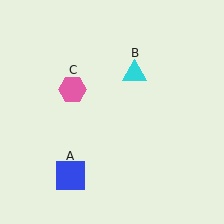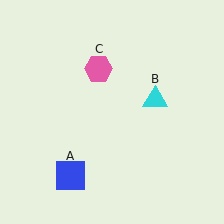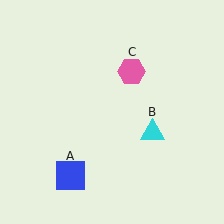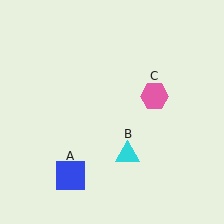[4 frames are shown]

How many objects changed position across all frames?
2 objects changed position: cyan triangle (object B), pink hexagon (object C).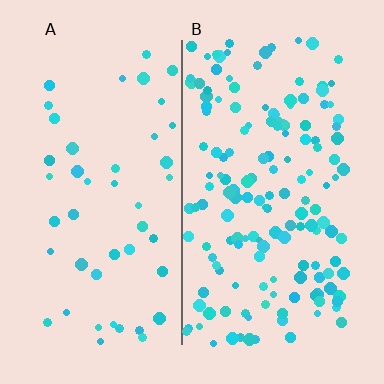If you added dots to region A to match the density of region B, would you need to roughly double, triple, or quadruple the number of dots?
Approximately triple.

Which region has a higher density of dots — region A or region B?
B (the right).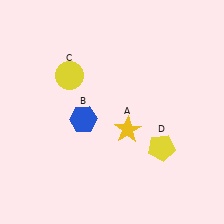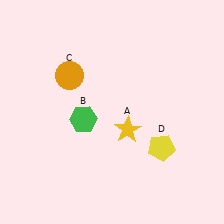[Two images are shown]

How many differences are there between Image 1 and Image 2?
There are 2 differences between the two images.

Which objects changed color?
B changed from blue to green. C changed from yellow to orange.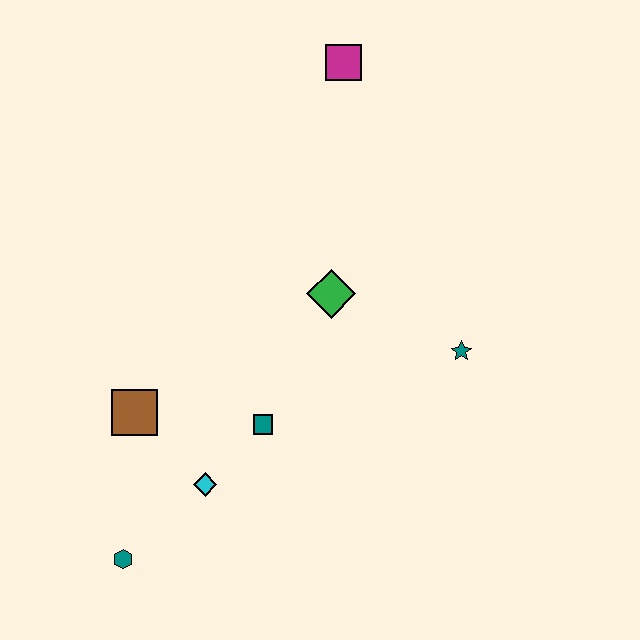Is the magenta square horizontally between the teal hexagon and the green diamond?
No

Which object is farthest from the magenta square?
The teal hexagon is farthest from the magenta square.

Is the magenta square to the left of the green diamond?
No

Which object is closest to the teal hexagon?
The cyan diamond is closest to the teal hexagon.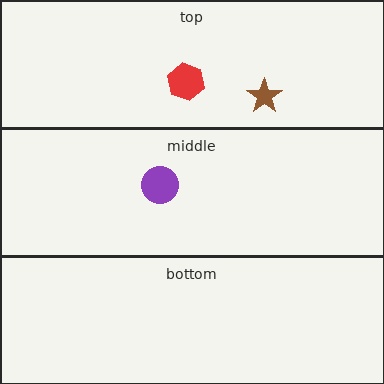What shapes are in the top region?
The red hexagon, the brown star.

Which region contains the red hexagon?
The top region.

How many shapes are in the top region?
2.